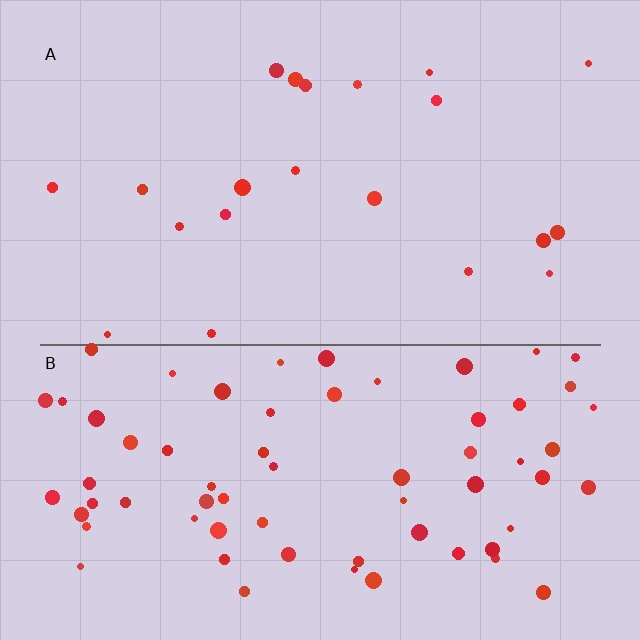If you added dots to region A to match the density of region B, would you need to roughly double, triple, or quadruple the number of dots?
Approximately triple.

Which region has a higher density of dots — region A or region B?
B (the bottom).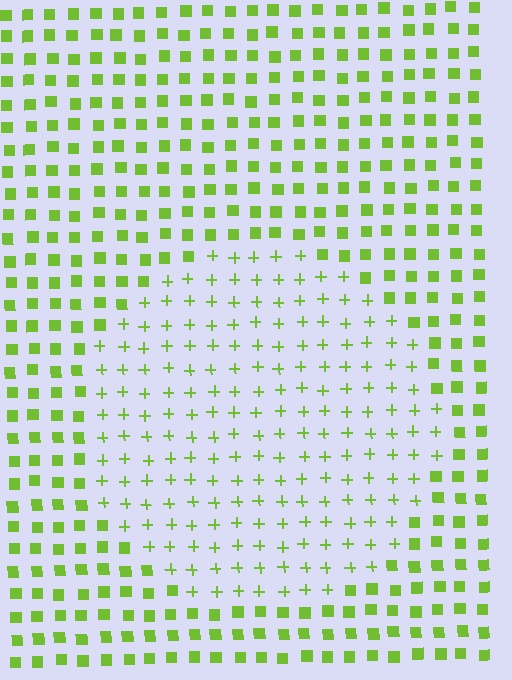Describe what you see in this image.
The image is filled with small lime elements arranged in a uniform grid. A circle-shaped region contains plus signs, while the surrounding area contains squares. The boundary is defined purely by the change in element shape.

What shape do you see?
I see a circle.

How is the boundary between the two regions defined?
The boundary is defined by a change in element shape: plus signs inside vs. squares outside. All elements share the same color and spacing.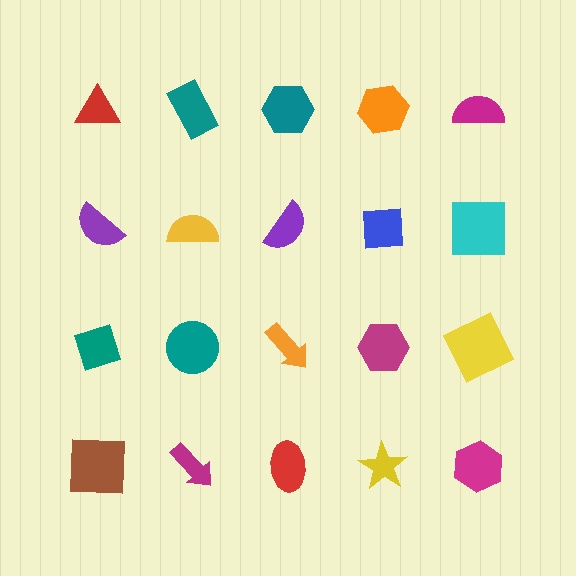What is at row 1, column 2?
A teal rectangle.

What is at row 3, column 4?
A magenta hexagon.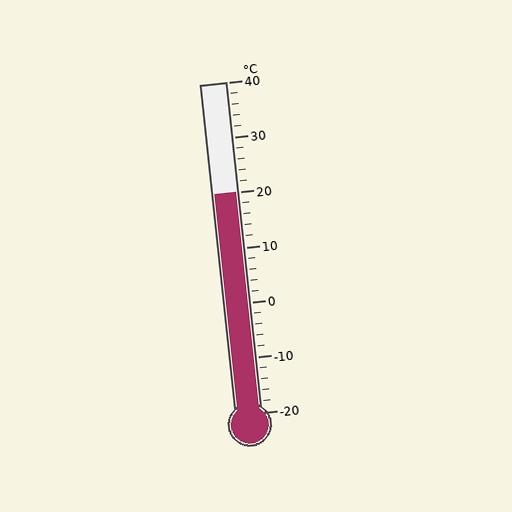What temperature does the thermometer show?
The thermometer shows approximately 20°C.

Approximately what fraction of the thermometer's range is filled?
The thermometer is filled to approximately 65% of its range.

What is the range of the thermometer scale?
The thermometer scale ranges from -20°C to 40°C.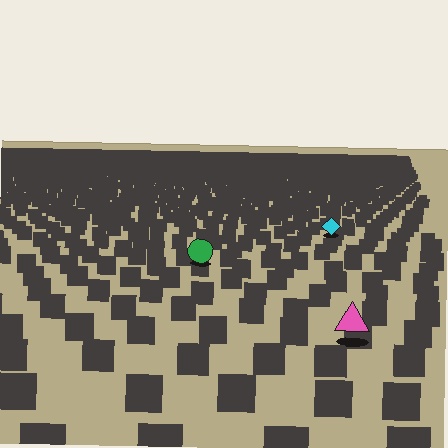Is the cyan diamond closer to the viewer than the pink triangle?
No. The pink triangle is closer — you can tell from the texture gradient: the ground texture is coarser near it.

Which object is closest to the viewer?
The pink triangle is closest. The texture marks near it are larger and more spread out.